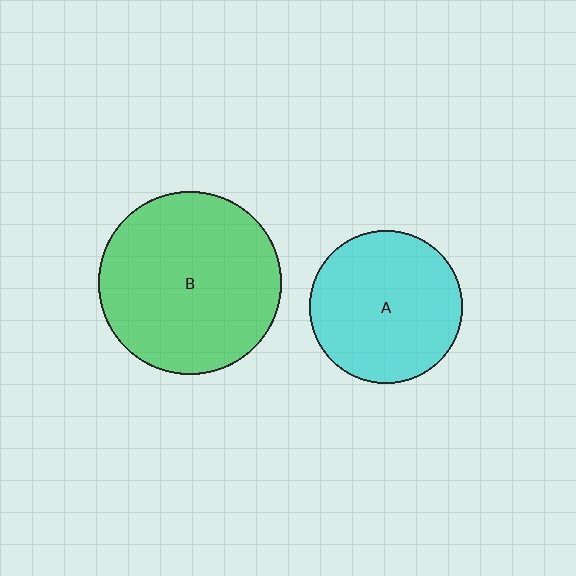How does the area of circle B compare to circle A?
Approximately 1.4 times.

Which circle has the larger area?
Circle B (green).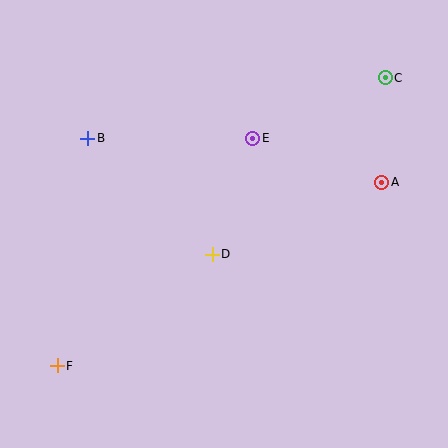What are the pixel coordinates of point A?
Point A is at (382, 182).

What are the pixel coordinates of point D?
Point D is at (212, 254).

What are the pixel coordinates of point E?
Point E is at (253, 138).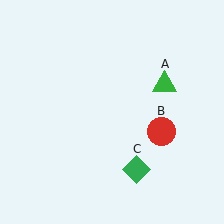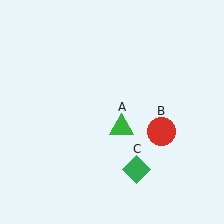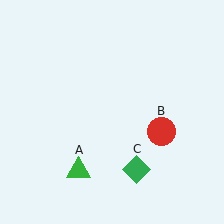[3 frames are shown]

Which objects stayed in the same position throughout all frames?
Red circle (object B) and green diamond (object C) remained stationary.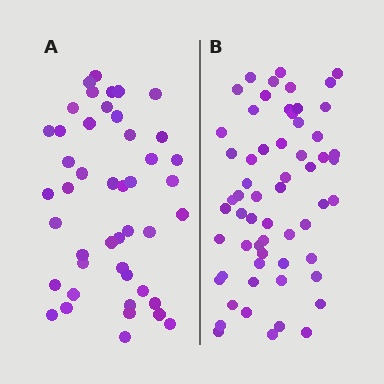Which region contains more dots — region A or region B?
Region B (the right region) has more dots.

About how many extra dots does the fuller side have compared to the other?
Region B has approximately 15 more dots than region A.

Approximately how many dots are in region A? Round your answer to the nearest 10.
About 40 dots. (The exact count is 45, which rounds to 40.)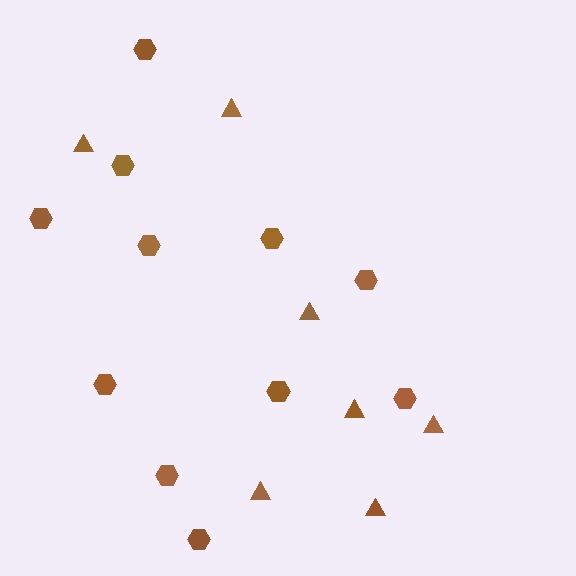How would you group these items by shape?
There are 2 groups: one group of triangles (7) and one group of hexagons (11).